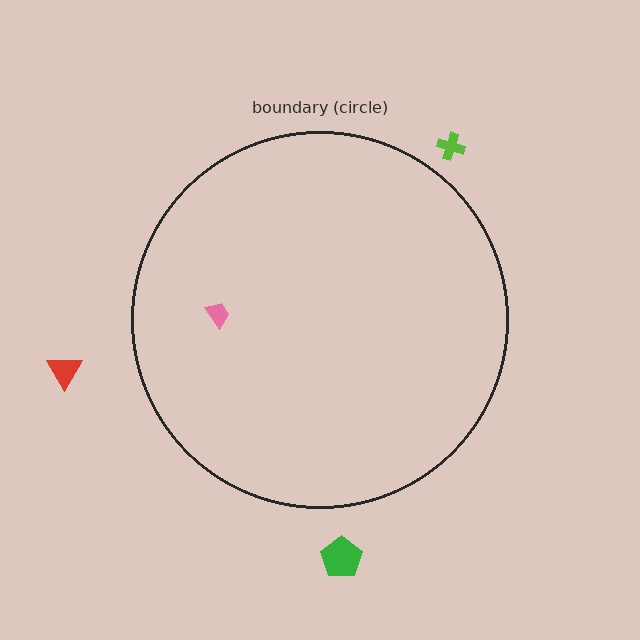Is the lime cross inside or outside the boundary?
Outside.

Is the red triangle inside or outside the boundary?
Outside.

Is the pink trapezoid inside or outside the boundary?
Inside.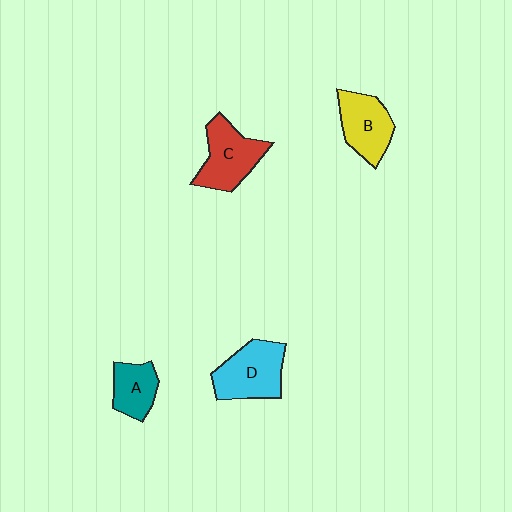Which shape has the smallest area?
Shape A (teal).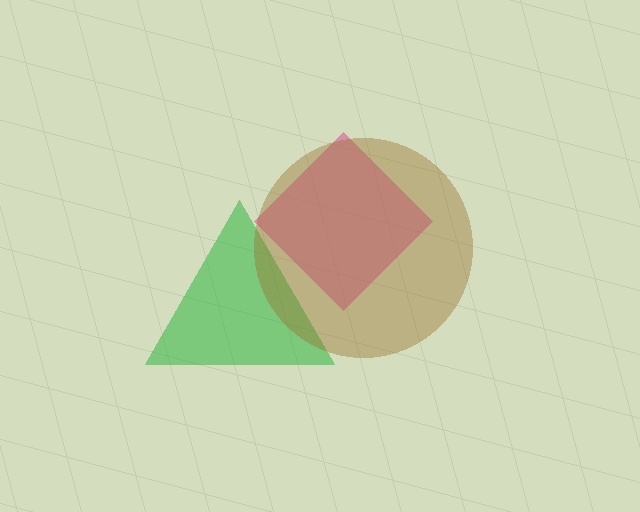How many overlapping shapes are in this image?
There are 3 overlapping shapes in the image.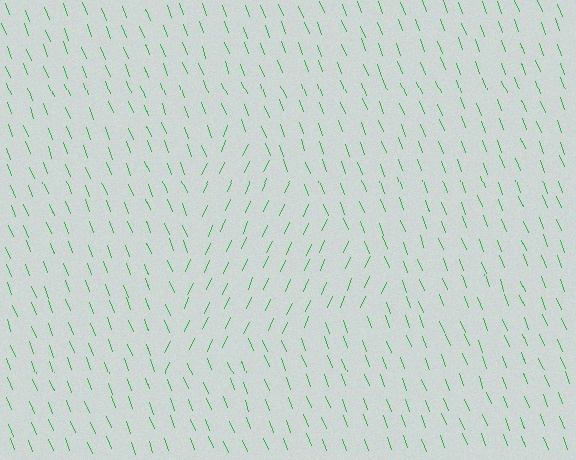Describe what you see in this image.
The image is filled with small green line segments. A triangle region in the image has lines oriented differently from the surrounding lines, creating a visible texture boundary.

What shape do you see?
I see a triangle.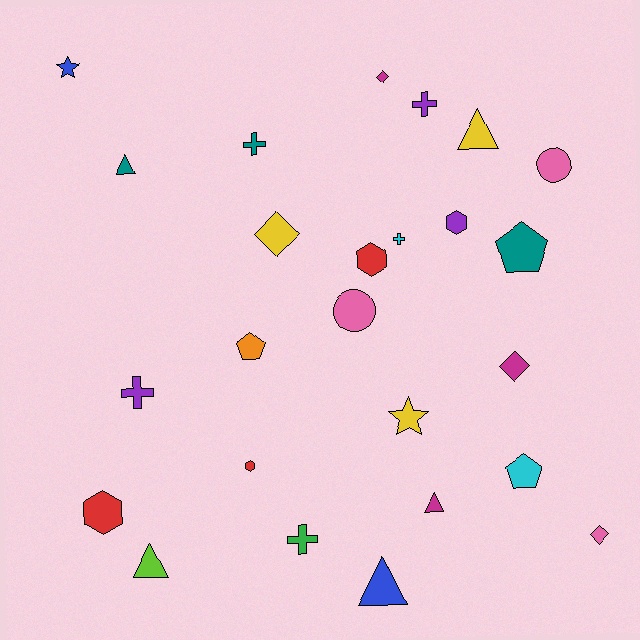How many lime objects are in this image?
There is 1 lime object.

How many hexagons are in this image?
There are 4 hexagons.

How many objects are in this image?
There are 25 objects.